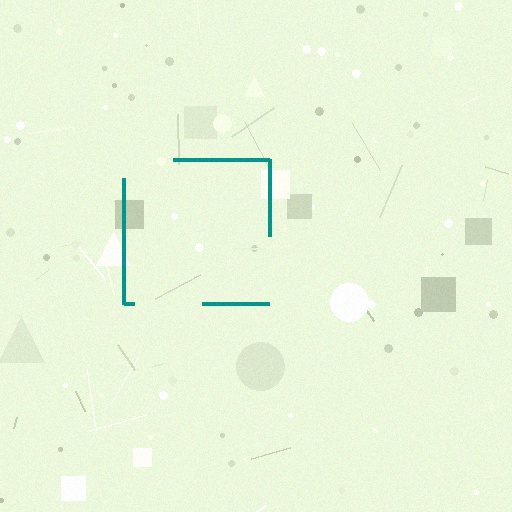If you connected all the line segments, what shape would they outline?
They would outline a square.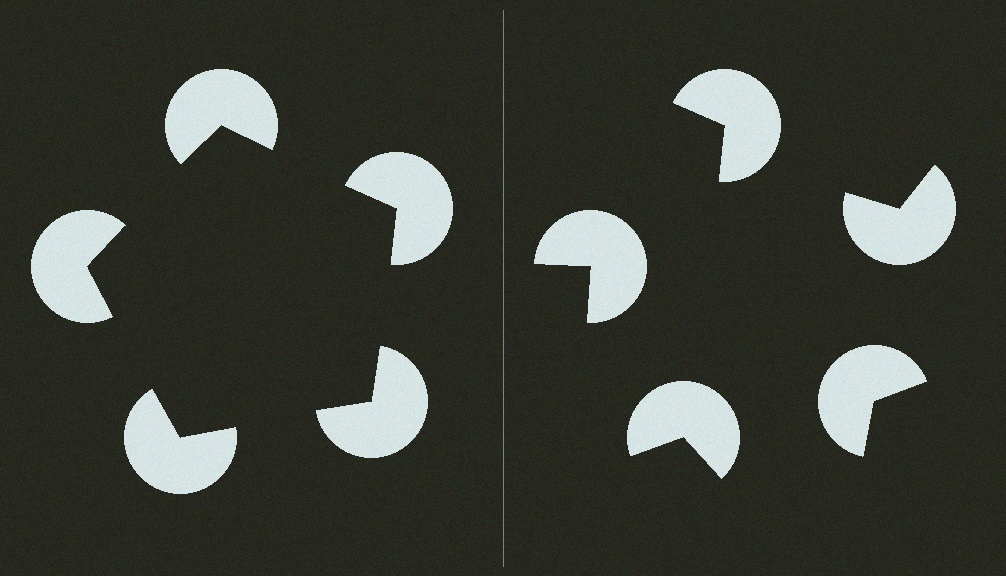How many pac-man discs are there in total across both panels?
10 — 5 on each side.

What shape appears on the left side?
An illusory pentagon.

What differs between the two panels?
The pac-man discs are positioned identically on both sides; only the wedge orientations differ. On the left they align to a pentagon; on the right they are misaligned.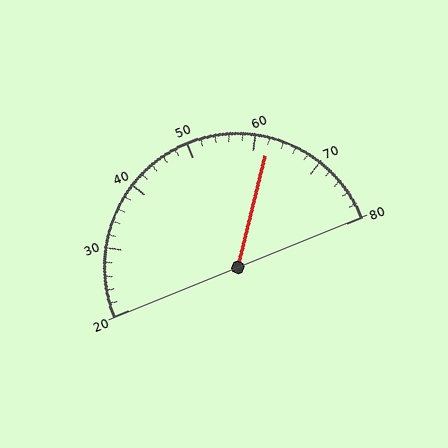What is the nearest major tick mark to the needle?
The nearest major tick mark is 60.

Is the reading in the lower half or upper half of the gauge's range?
The reading is in the upper half of the range (20 to 80).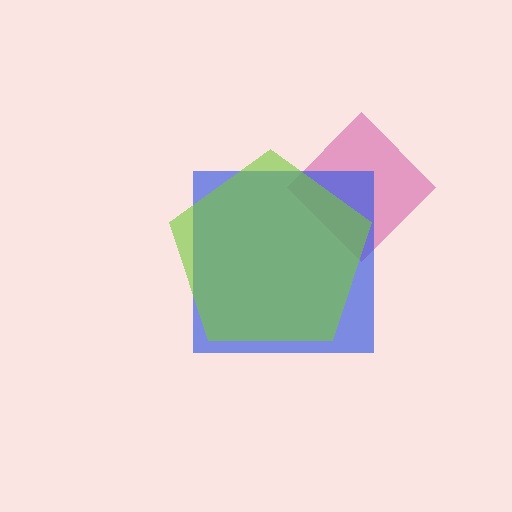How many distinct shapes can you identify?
There are 3 distinct shapes: a magenta diamond, a blue square, a lime pentagon.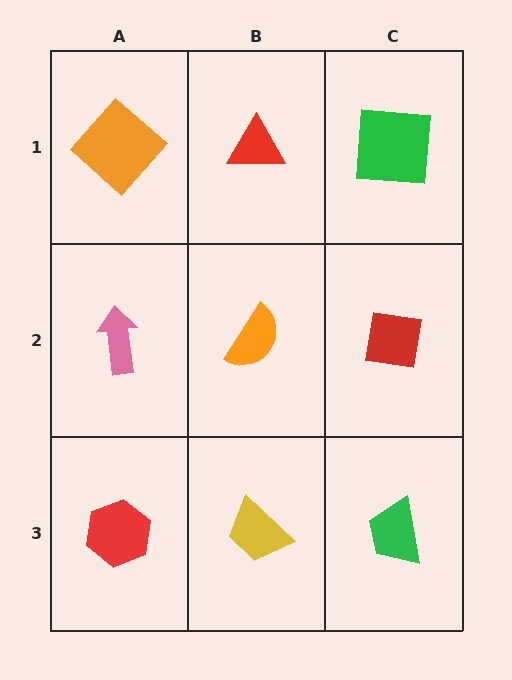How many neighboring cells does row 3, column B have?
3.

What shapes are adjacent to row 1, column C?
A red square (row 2, column C), a red triangle (row 1, column B).